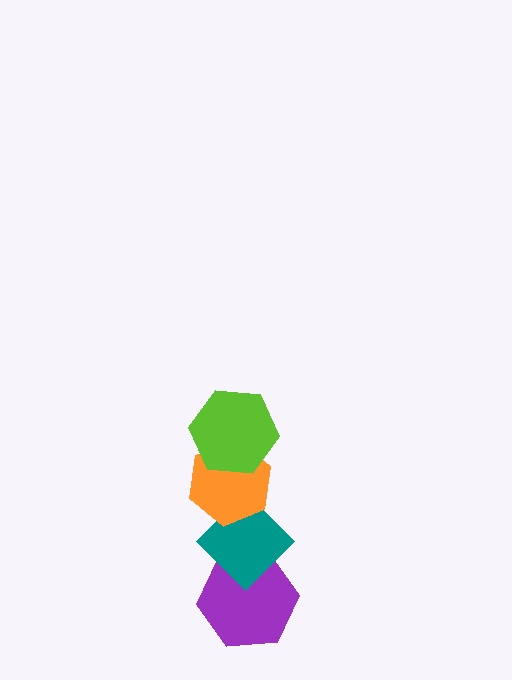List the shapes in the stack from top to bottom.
From top to bottom: the lime hexagon, the orange hexagon, the teal diamond, the purple hexagon.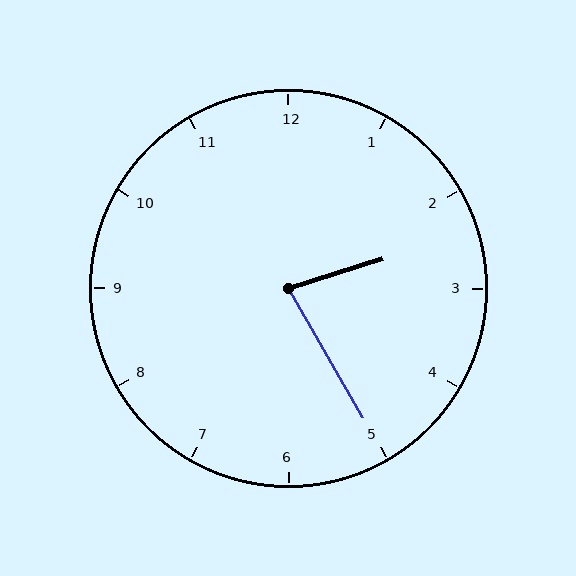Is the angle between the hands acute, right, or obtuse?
It is acute.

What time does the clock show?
2:25.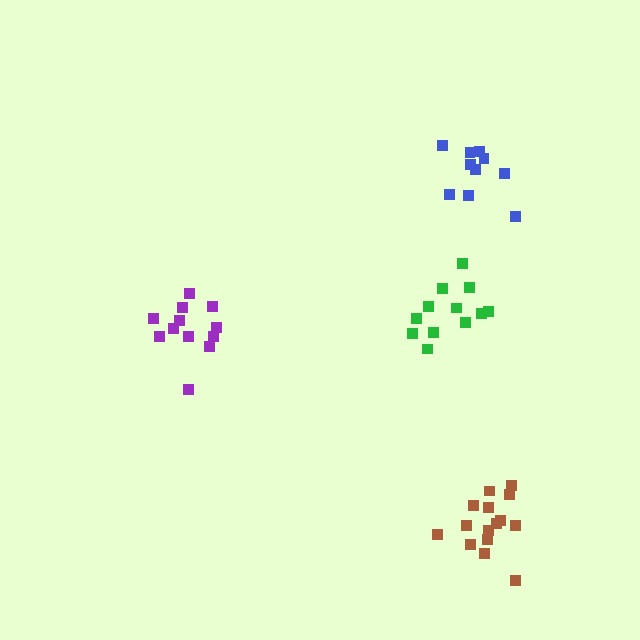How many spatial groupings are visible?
There are 4 spatial groupings.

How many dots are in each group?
Group 1: 12 dots, Group 2: 10 dots, Group 3: 12 dots, Group 4: 15 dots (49 total).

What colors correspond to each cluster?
The clusters are colored: green, blue, purple, brown.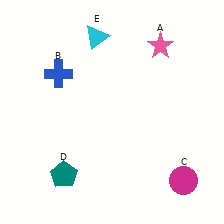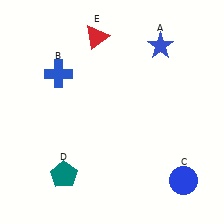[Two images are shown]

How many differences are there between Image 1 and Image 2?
There are 3 differences between the two images.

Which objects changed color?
A changed from pink to blue. C changed from magenta to blue. E changed from cyan to red.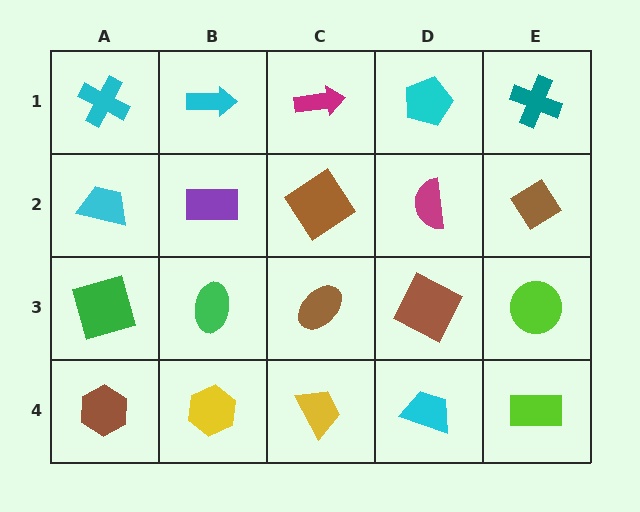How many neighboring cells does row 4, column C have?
3.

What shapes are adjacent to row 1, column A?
A cyan trapezoid (row 2, column A), a cyan arrow (row 1, column B).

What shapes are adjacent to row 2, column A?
A cyan cross (row 1, column A), a green square (row 3, column A), a purple rectangle (row 2, column B).